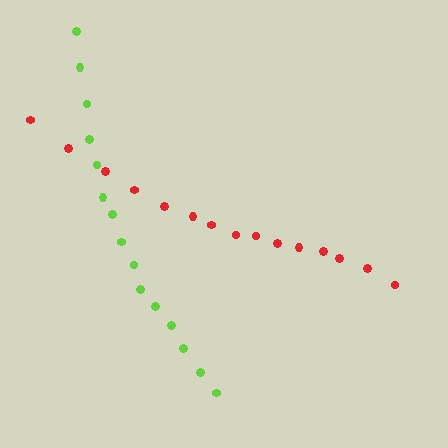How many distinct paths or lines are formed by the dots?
There are 2 distinct paths.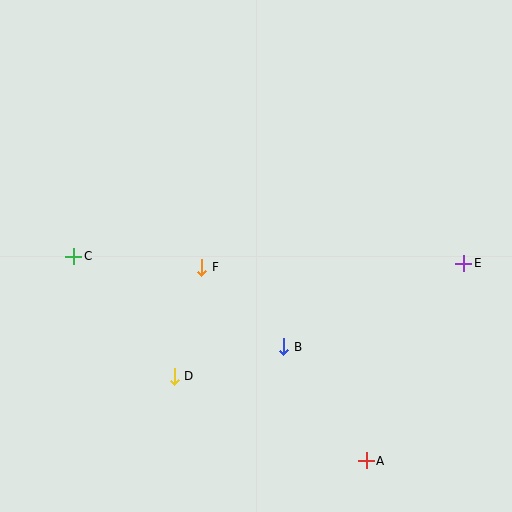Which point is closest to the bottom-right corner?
Point A is closest to the bottom-right corner.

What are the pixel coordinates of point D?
Point D is at (174, 376).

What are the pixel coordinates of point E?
Point E is at (464, 263).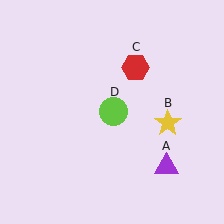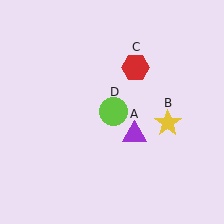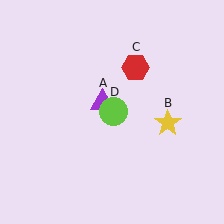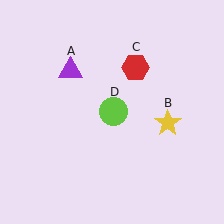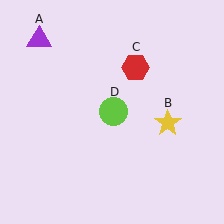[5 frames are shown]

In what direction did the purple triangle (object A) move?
The purple triangle (object A) moved up and to the left.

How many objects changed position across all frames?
1 object changed position: purple triangle (object A).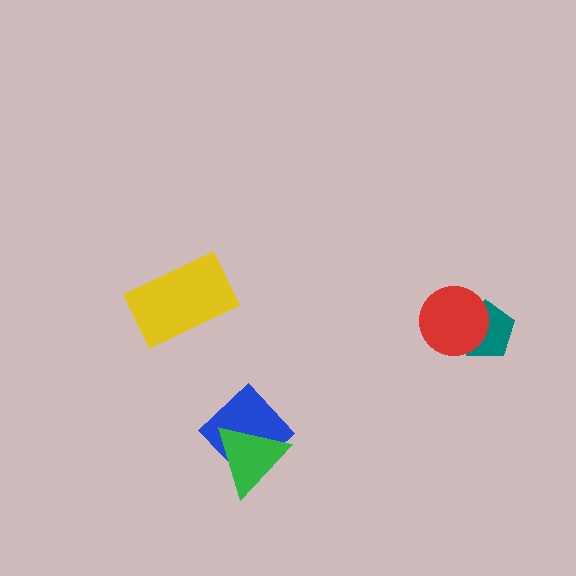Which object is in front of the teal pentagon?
The red circle is in front of the teal pentagon.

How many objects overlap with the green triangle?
1 object overlaps with the green triangle.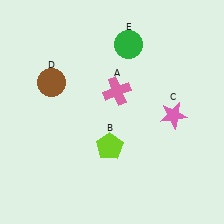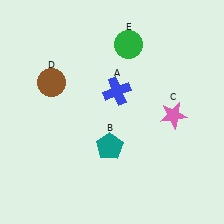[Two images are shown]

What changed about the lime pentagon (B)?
In Image 1, B is lime. In Image 2, it changed to teal.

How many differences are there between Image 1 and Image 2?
There are 2 differences between the two images.